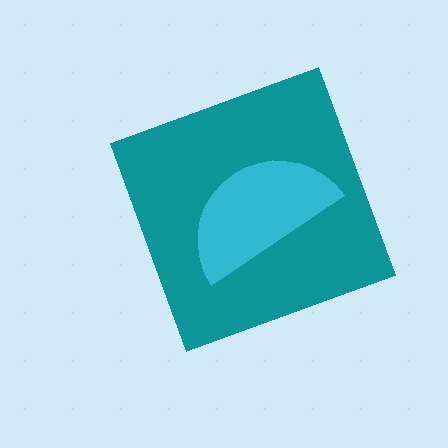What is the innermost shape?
The cyan semicircle.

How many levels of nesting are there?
2.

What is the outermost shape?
The teal diamond.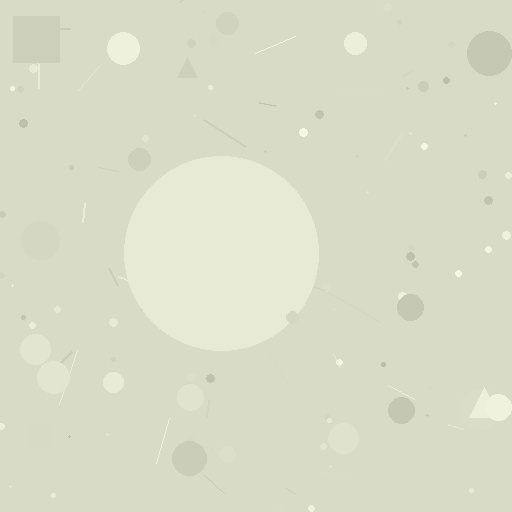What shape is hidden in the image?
A circle is hidden in the image.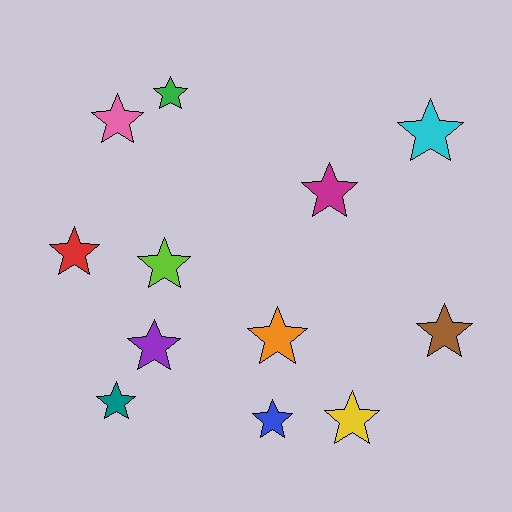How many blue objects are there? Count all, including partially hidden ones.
There is 1 blue object.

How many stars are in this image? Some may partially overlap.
There are 12 stars.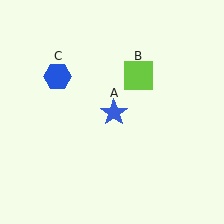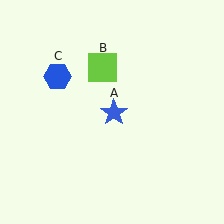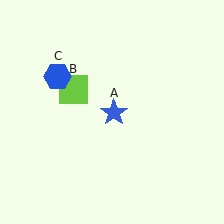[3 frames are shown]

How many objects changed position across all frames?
1 object changed position: lime square (object B).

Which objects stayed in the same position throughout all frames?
Blue star (object A) and blue hexagon (object C) remained stationary.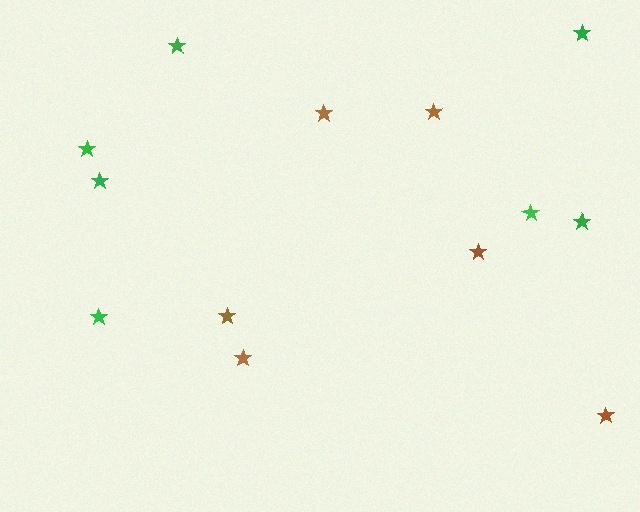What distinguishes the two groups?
There are 2 groups: one group of green stars (7) and one group of brown stars (6).